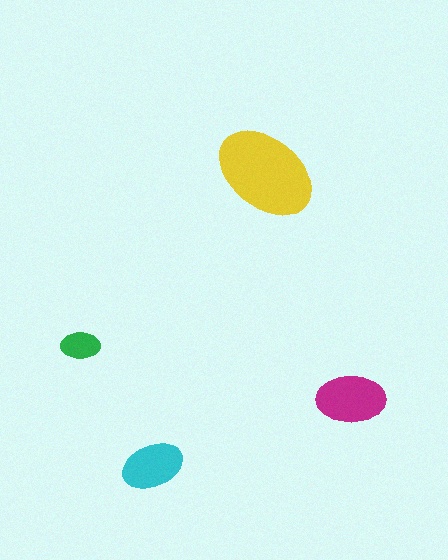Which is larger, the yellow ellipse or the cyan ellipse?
The yellow one.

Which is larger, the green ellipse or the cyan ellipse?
The cyan one.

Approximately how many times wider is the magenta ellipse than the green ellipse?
About 2 times wider.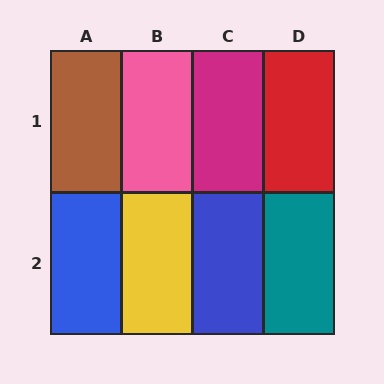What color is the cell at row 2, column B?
Yellow.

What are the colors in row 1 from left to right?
Brown, pink, magenta, red.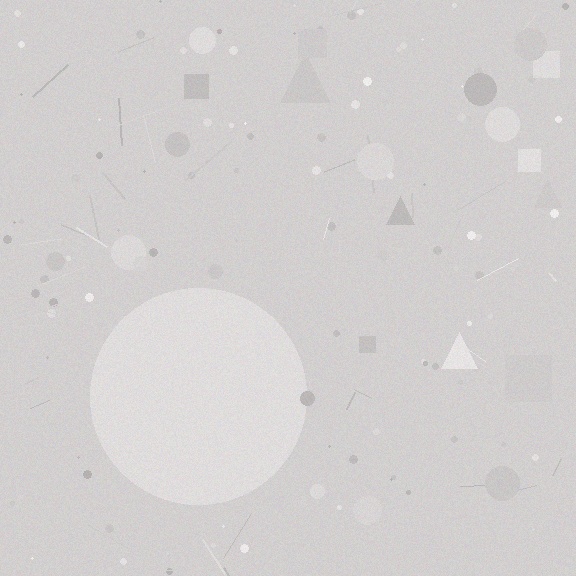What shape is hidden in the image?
A circle is hidden in the image.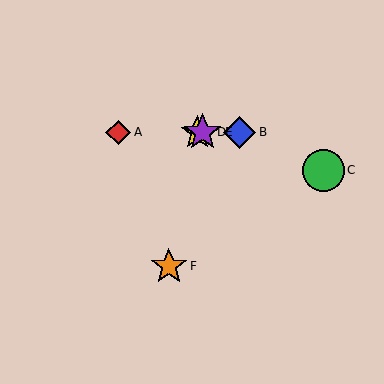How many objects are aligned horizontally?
4 objects (A, B, D, E) are aligned horizontally.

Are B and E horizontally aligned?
Yes, both are at y≈132.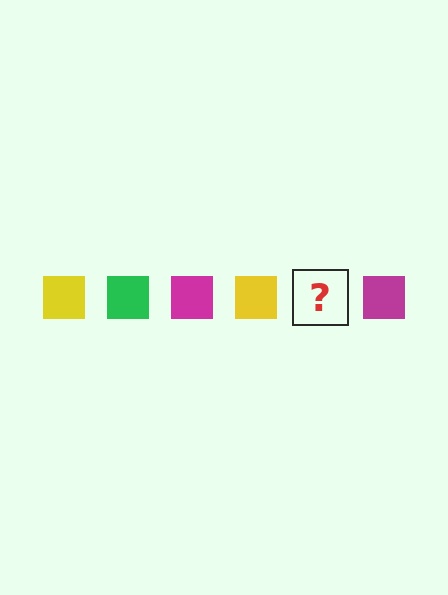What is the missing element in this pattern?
The missing element is a green square.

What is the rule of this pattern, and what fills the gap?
The rule is that the pattern cycles through yellow, green, magenta squares. The gap should be filled with a green square.